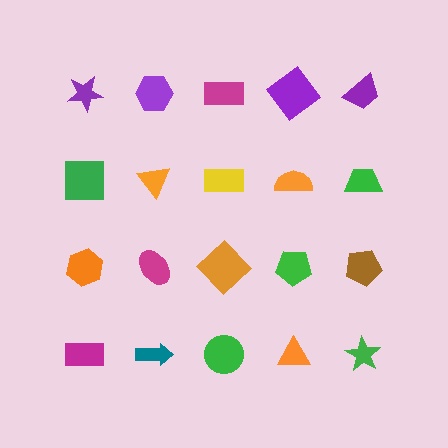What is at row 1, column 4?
A purple diamond.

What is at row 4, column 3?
A green circle.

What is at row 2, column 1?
A green square.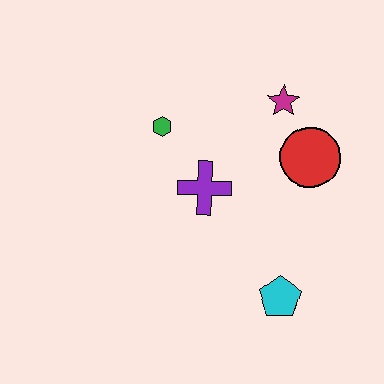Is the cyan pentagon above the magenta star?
No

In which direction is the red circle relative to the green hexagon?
The red circle is to the right of the green hexagon.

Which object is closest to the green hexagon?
The purple cross is closest to the green hexagon.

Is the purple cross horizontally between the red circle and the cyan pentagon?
No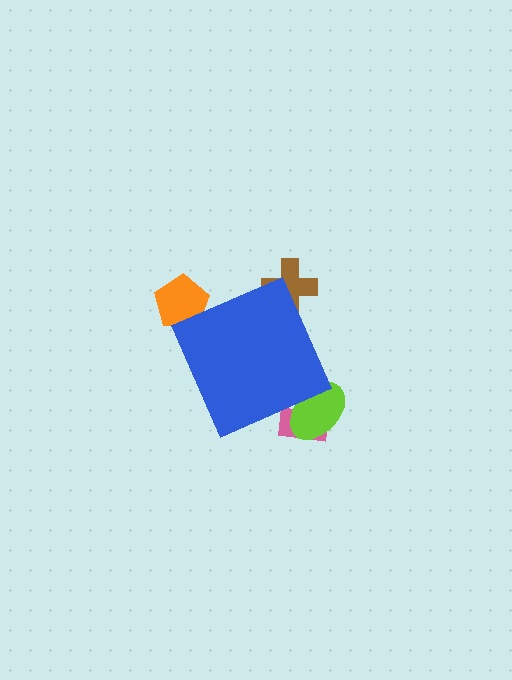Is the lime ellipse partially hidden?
Yes, the lime ellipse is partially hidden behind the blue diamond.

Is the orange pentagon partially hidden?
Yes, the orange pentagon is partially hidden behind the blue diamond.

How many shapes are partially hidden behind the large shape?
4 shapes are partially hidden.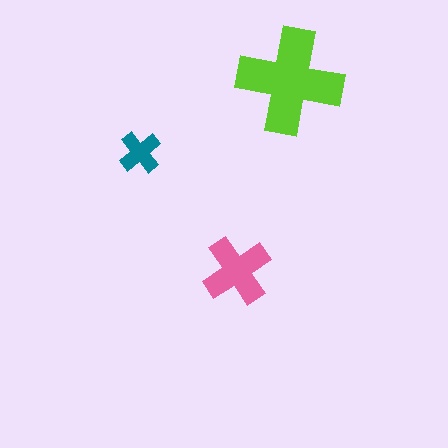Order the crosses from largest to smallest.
the lime one, the pink one, the teal one.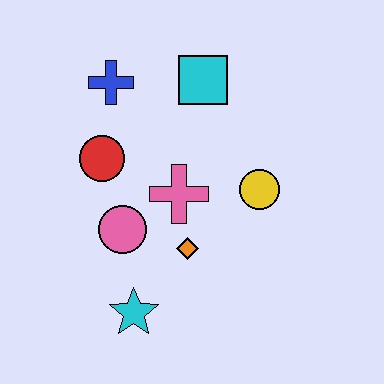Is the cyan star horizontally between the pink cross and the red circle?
Yes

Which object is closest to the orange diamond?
The pink cross is closest to the orange diamond.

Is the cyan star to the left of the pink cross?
Yes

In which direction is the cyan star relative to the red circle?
The cyan star is below the red circle.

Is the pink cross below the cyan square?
Yes